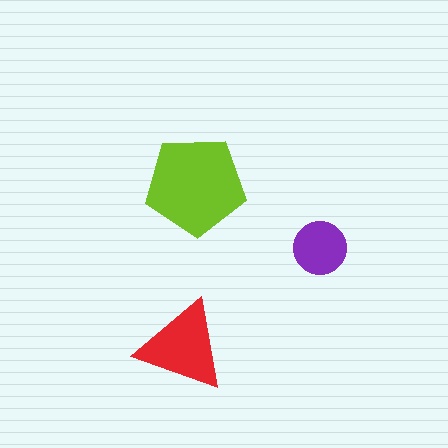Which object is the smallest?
The purple circle.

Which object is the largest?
The lime pentagon.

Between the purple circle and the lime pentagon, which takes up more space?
The lime pentagon.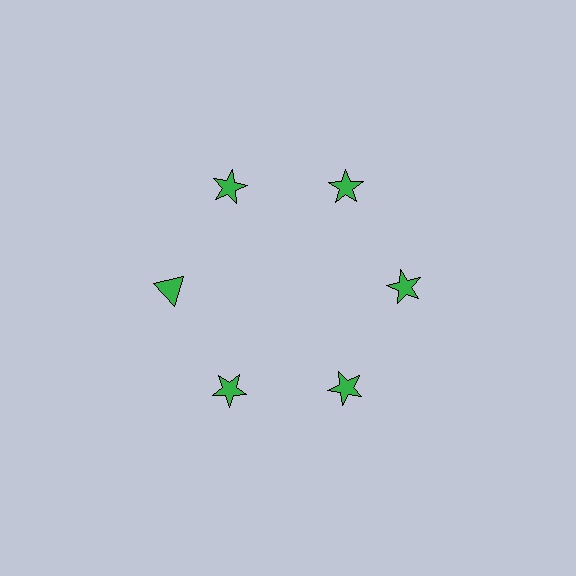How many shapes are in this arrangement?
There are 6 shapes arranged in a ring pattern.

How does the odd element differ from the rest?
It has a different shape: triangle instead of star.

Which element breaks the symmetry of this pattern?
The green triangle at roughly the 9 o'clock position breaks the symmetry. All other shapes are green stars.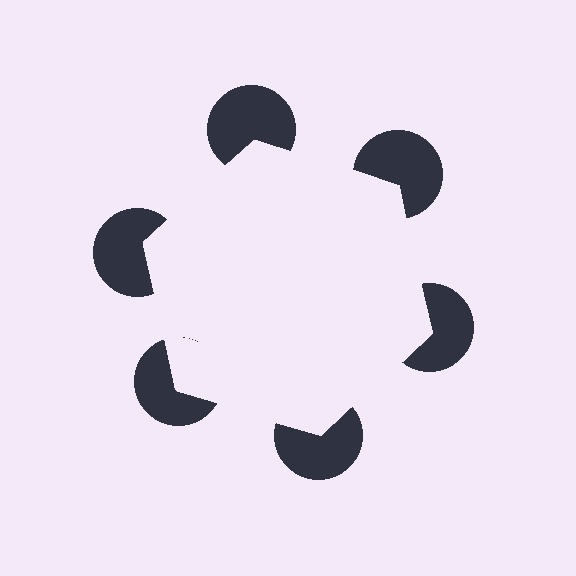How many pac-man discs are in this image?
There are 6 — one at each vertex of the illusory hexagon.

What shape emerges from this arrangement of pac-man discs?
An illusory hexagon — its edges are inferred from the aligned wedge cuts in the pac-man discs, not physically drawn.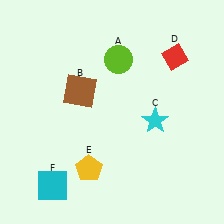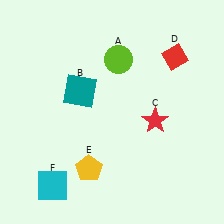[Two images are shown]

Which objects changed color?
B changed from brown to teal. C changed from cyan to red.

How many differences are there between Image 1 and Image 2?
There are 2 differences between the two images.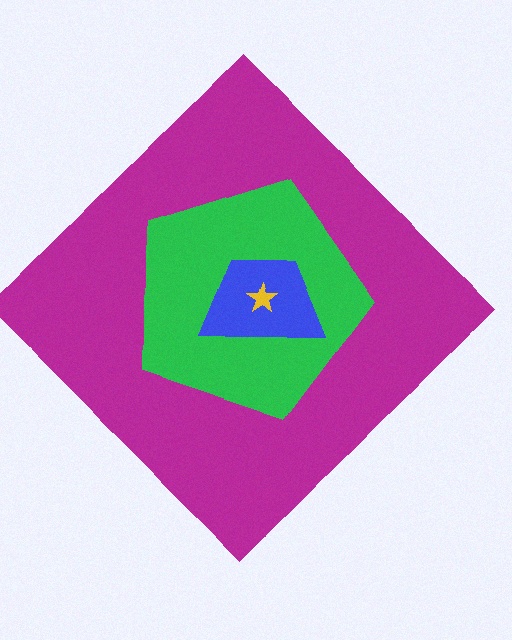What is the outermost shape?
The magenta diamond.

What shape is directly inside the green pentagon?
The blue trapezoid.